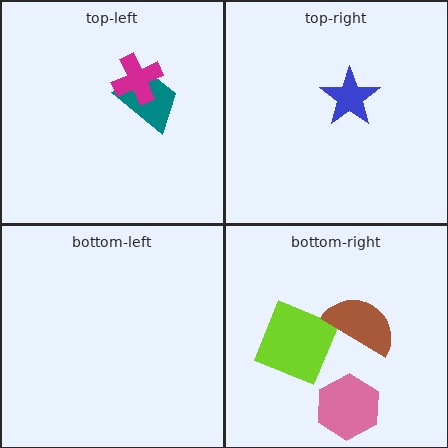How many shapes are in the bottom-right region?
3.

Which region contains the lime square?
The bottom-right region.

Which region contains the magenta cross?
The top-left region.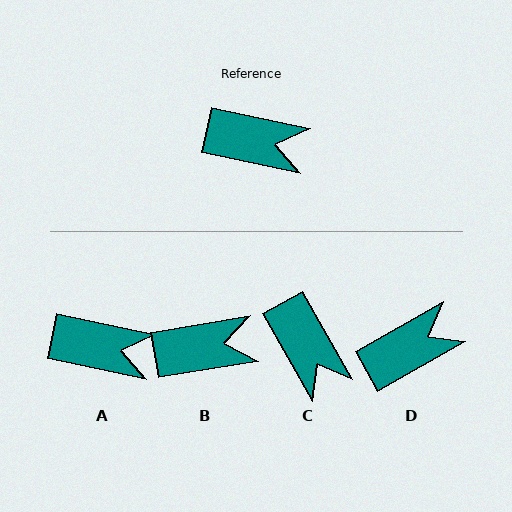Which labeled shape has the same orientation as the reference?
A.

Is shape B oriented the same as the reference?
No, it is off by about 21 degrees.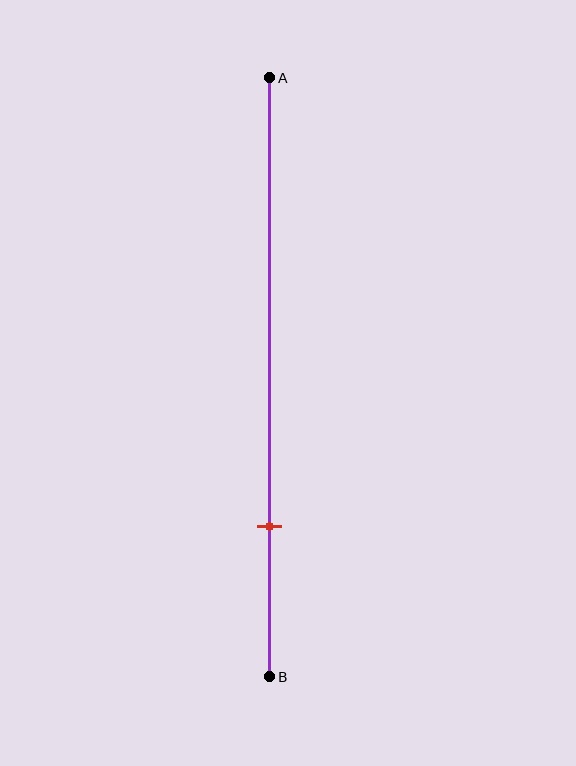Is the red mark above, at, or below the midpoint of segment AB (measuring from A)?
The red mark is below the midpoint of segment AB.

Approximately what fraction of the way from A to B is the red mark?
The red mark is approximately 75% of the way from A to B.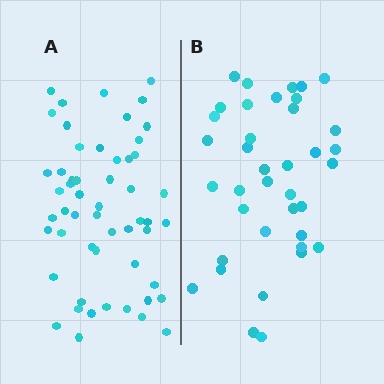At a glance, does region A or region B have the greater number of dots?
Region A (the left region) has more dots.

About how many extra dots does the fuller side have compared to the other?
Region A has approximately 15 more dots than region B.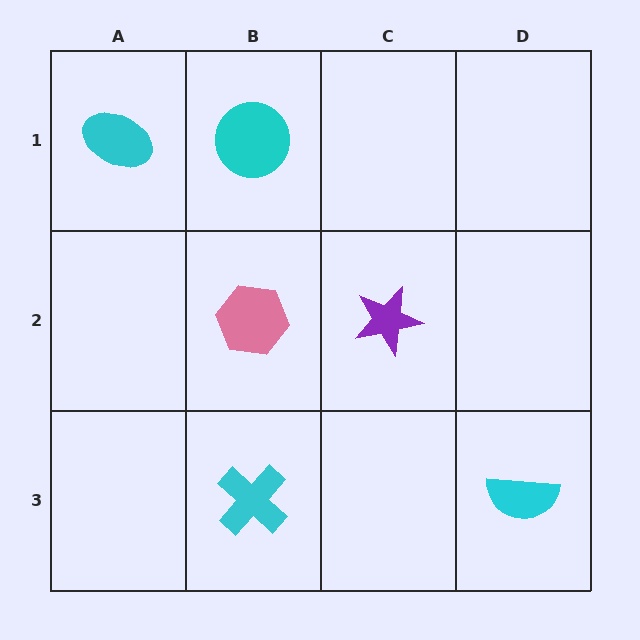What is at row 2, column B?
A pink hexagon.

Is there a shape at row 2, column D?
No, that cell is empty.